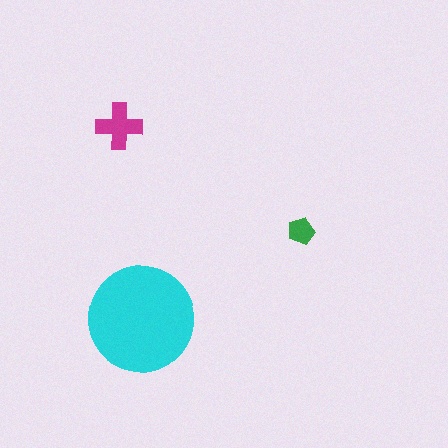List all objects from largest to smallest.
The cyan circle, the magenta cross, the green pentagon.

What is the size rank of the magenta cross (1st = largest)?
2nd.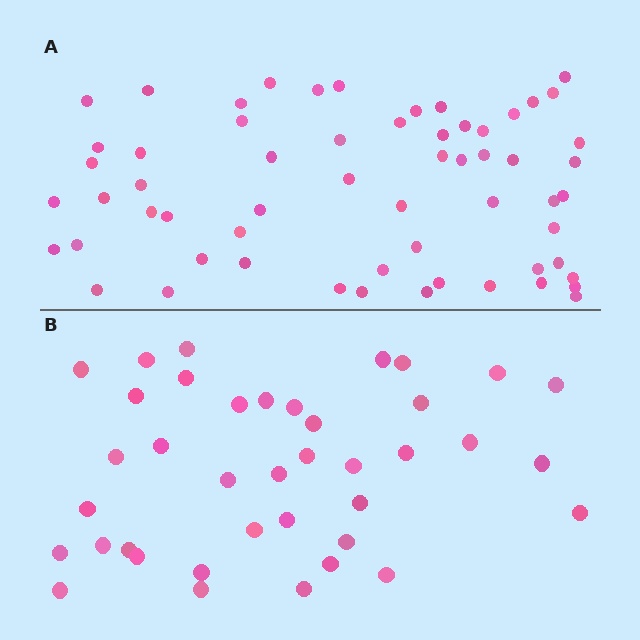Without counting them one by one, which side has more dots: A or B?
Region A (the top region) has more dots.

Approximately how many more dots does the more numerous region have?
Region A has approximately 20 more dots than region B.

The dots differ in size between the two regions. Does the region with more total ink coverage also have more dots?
No. Region B has more total ink coverage because its dots are larger, but region A actually contains more individual dots. Total area can be misleading — the number of items is what matters here.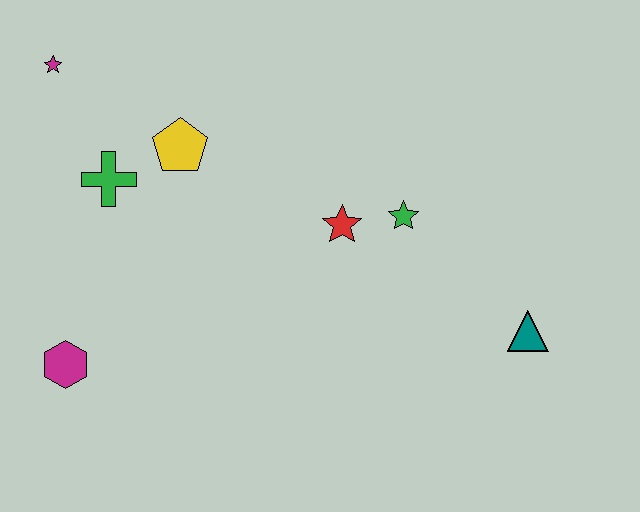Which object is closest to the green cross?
The yellow pentagon is closest to the green cross.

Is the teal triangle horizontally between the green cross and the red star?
No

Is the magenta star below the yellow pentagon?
No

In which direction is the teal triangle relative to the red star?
The teal triangle is to the right of the red star.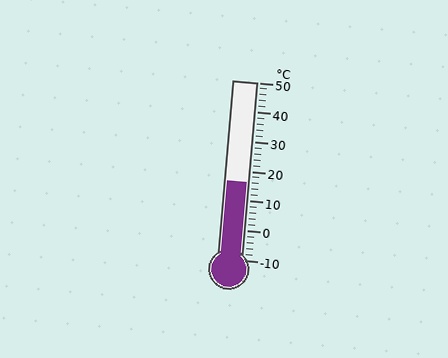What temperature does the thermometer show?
The thermometer shows approximately 16°C.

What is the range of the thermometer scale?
The thermometer scale ranges from -10°C to 50°C.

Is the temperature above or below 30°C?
The temperature is below 30°C.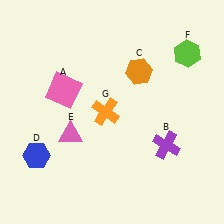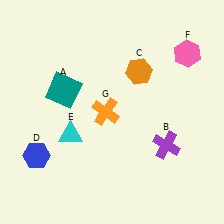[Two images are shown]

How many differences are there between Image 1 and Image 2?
There are 3 differences between the two images.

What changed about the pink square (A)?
In Image 1, A is pink. In Image 2, it changed to teal.